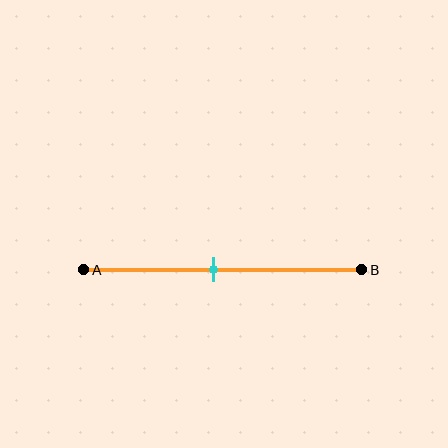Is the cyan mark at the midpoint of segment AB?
No, the mark is at about 45% from A, not at the 50% midpoint.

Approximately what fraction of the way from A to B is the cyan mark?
The cyan mark is approximately 45% of the way from A to B.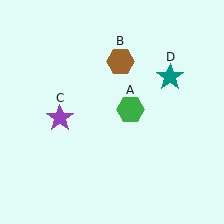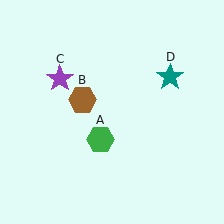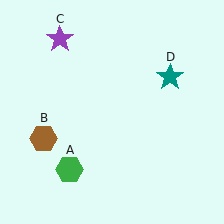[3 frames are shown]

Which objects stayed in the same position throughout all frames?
Teal star (object D) remained stationary.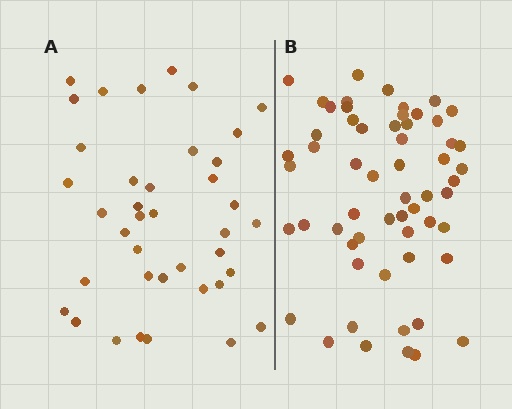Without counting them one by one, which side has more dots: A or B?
Region B (the right region) has more dots.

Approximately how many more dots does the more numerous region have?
Region B has approximately 20 more dots than region A.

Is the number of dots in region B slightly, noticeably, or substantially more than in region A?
Region B has substantially more. The ratio is roughly 1.5 to 1.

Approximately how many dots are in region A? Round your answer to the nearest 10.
About 40 dots. (The exact count is 39, which rounds to 40.)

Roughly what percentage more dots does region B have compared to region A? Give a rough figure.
About 50% more.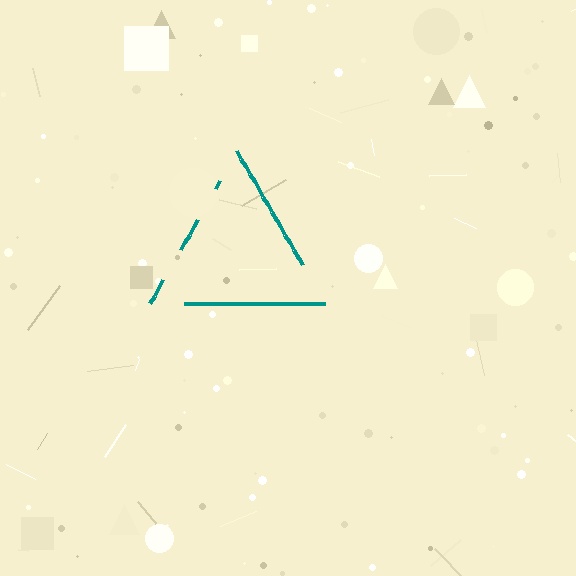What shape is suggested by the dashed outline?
The dashed outline suggests a triangle.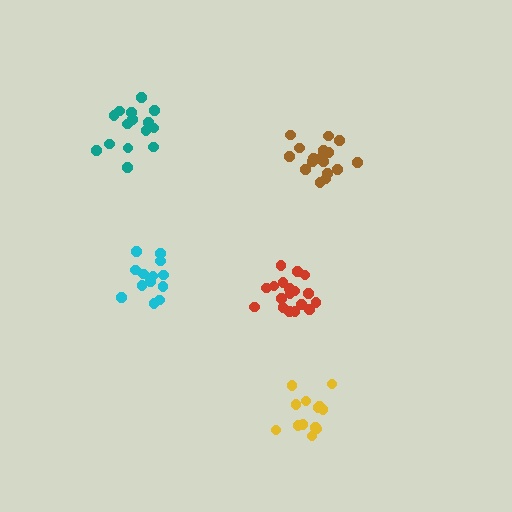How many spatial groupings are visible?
There are 5 spatial groupings.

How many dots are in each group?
Group 1: 13 dots, Group 2: 15 dots, Group 3: 19 dots, Group 4: 17 dots, Group 5: 13 dots (77 total).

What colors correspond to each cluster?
The clusters are colored: cyan, teal, red, brown, yellow.